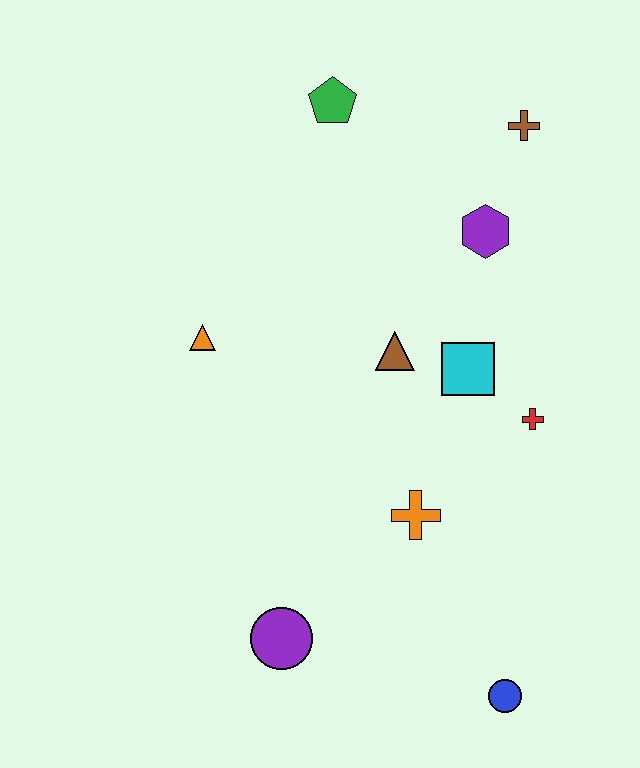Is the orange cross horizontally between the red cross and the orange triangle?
Yes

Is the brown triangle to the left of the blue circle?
Yes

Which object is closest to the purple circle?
The orange cross is closest to the purple circle.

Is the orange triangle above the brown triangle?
Yes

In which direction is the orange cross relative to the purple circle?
The orange cross is to the right of the purple circle.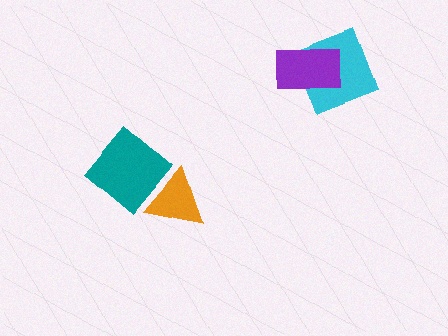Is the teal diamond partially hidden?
Yes, it is partially covered by another shape.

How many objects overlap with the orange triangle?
1 object overlaps with the orange triangle.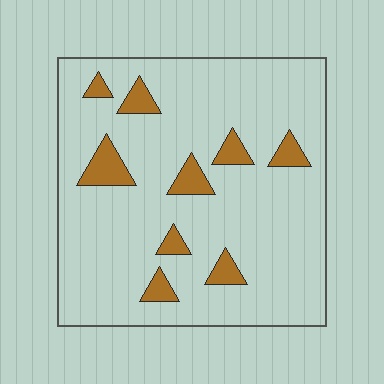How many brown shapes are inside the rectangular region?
9.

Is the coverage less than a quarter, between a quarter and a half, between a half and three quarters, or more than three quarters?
Less than a quarter.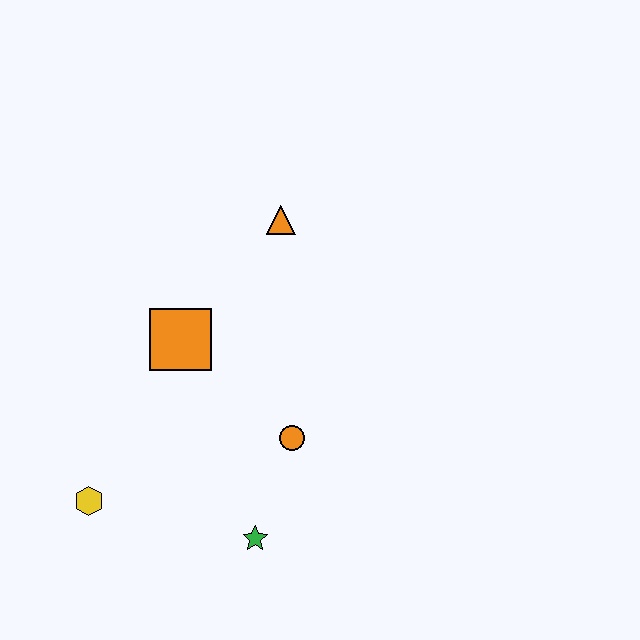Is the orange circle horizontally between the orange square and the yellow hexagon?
No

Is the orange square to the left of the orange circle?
Yes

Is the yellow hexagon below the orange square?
Yes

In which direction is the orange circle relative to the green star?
The orange circle is above the green star.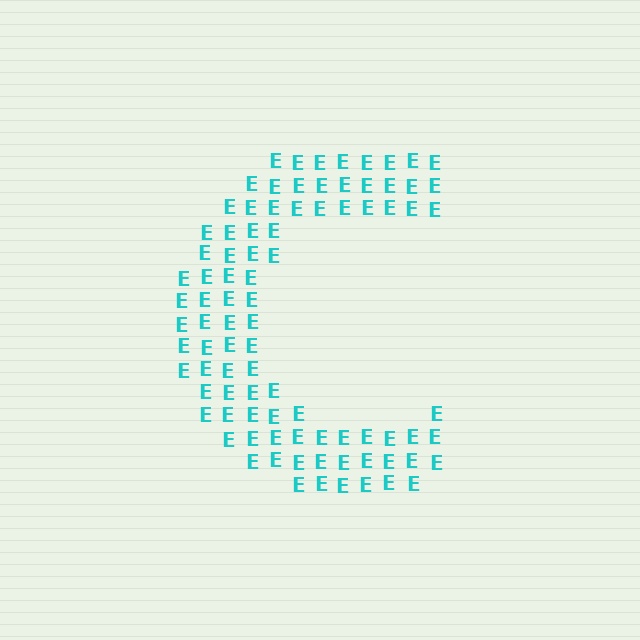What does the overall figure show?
The overall figure shows the letter C.